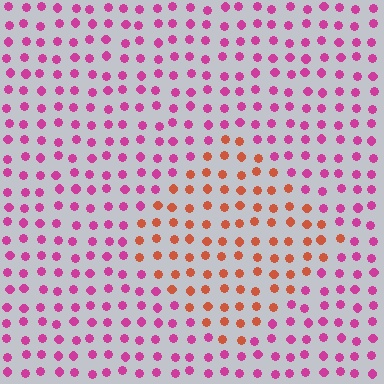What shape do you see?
I see a diamond.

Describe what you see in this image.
The image is filled with small magenta elements in a uniform arrangement. A diamond-shaped region is visible where the elements are tinted to a slightly different hue, forming a subtle color boundary.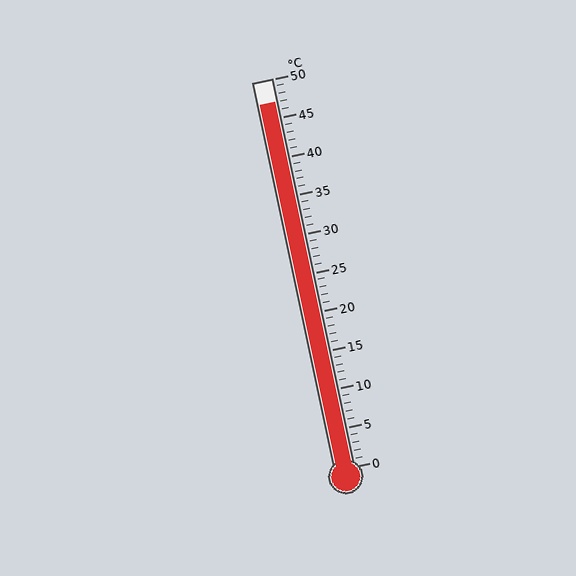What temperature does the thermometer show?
The thermometer shows approximately 47°C.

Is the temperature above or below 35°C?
The temperature is above 35°C.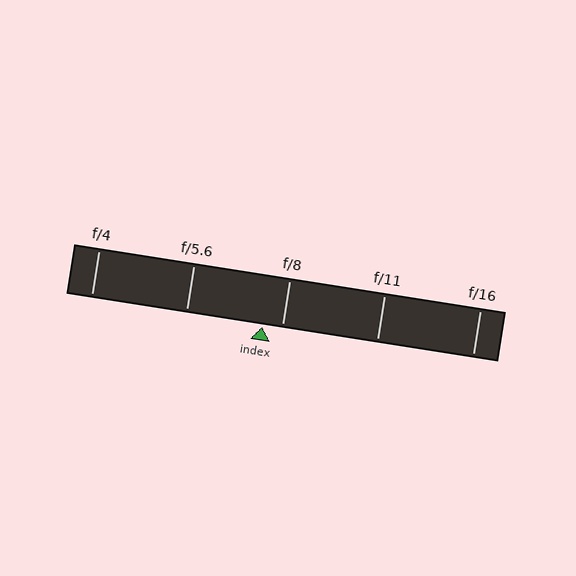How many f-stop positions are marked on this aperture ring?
There are 5 f-stop positions marked.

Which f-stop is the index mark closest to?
The index mark is closest to f/8.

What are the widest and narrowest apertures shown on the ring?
The widest aperture shown is f/4 and the narrowest is f/16.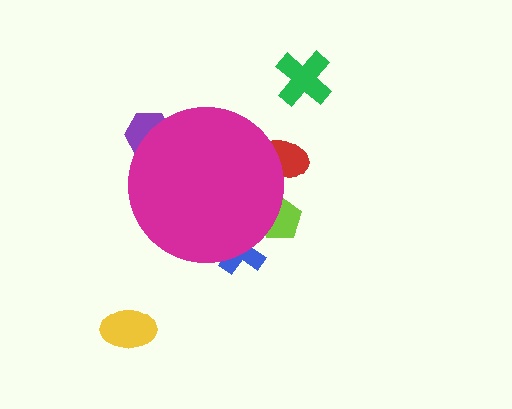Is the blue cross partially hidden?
Yes, the blue cross is partially hidden behind the magenta circle.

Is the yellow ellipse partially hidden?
No, the yellow ellipse is fully visible.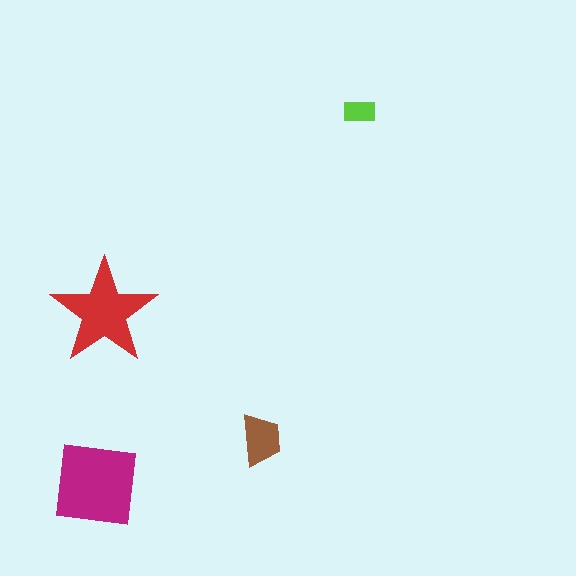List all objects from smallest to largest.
The lime rectangle, the brown trapezoid, the red star, the magenta square.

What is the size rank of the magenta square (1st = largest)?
1st.